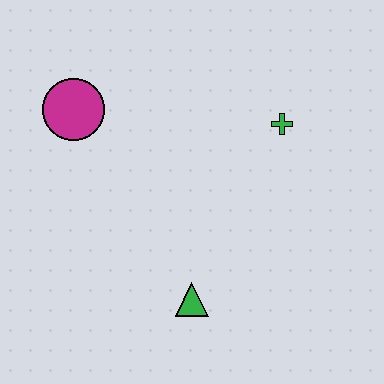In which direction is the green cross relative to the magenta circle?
The green cross is to the right of the magenta circle.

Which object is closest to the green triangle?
The green cross is closest to the green triangle.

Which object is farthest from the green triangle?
The magenta circle is farthest from the green triangle.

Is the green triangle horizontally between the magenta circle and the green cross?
Yes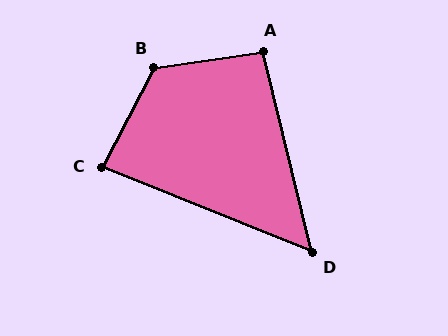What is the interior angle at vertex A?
Approximately 96 degrees (obtuse).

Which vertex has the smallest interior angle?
D, at approximately 54 degrees.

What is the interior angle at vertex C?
Approximately 84 degrees (acute).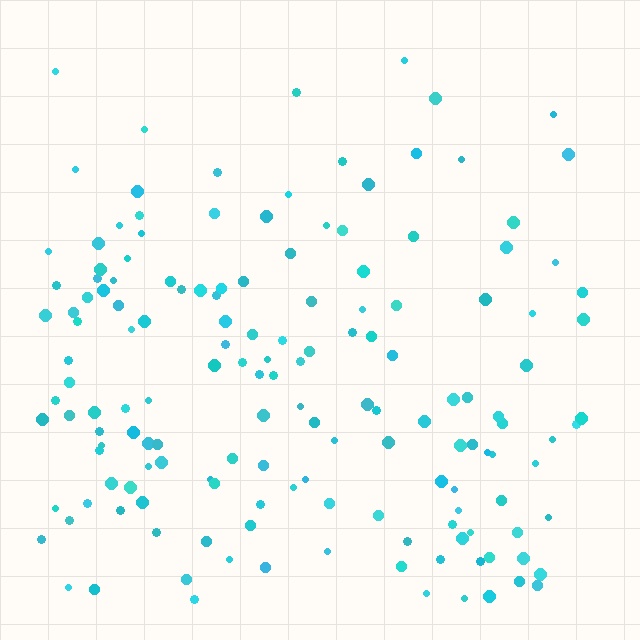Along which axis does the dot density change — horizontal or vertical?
Vertical.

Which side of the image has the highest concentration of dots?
The bottom.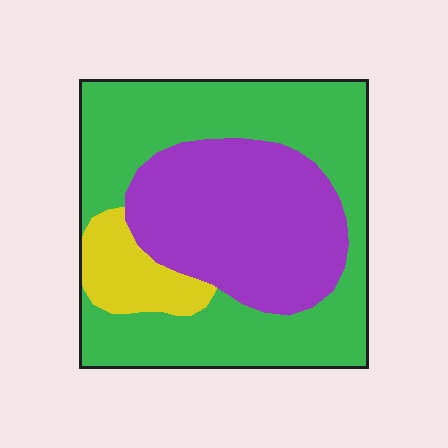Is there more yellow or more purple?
Purple.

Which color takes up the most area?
Green, at roughly 55%.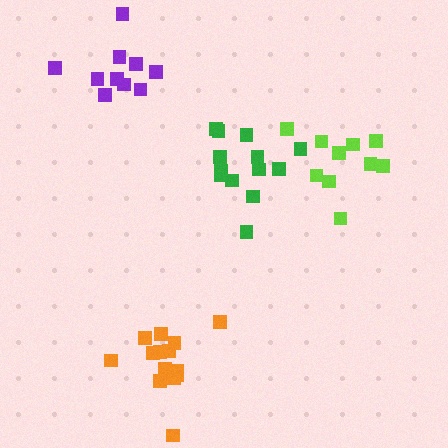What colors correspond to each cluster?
The clusters are colored: orange, green, purple, lime.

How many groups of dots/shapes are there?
There are 4 groups.